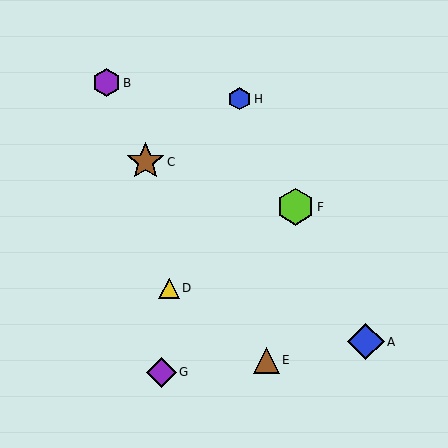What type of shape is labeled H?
Shape H is a blue hexagon.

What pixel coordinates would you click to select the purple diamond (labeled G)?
Click at (161, 372) to select the purple diamond G.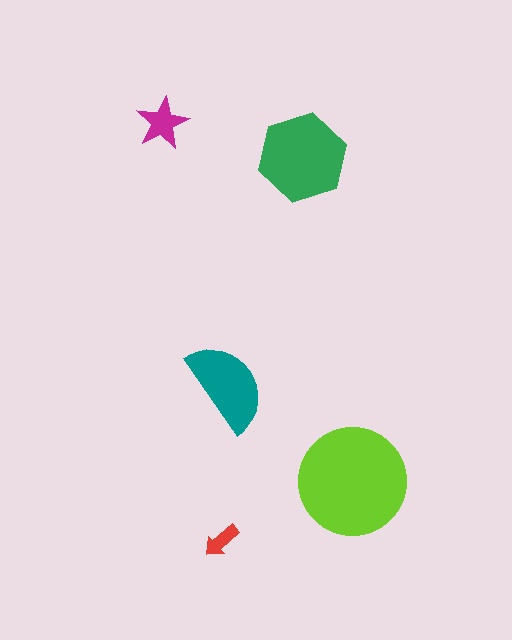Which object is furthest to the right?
The lime circle is rightmost.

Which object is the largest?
The lime circle.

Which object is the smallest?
The red arrow.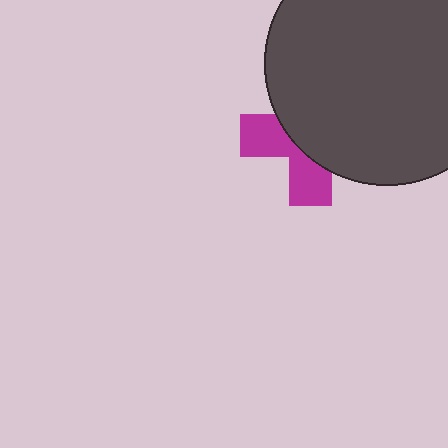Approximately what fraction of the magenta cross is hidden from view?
Roughly 61% of the magenta cross is hidden behind the dark gray circle.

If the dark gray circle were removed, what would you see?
You would see the complete magenta cross.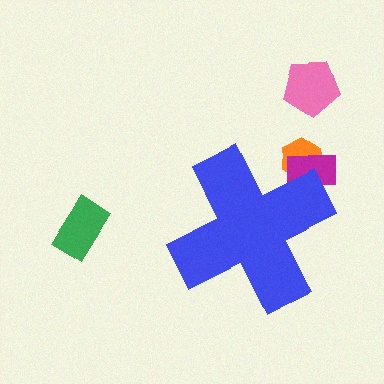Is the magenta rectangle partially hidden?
Yes, the magenta rectangle is partially hidden behind the blue cross.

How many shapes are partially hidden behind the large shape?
2 shapes are partially hidden.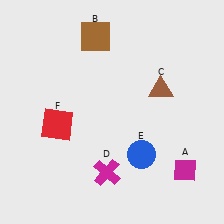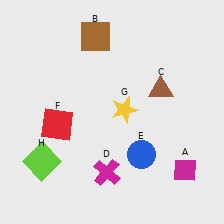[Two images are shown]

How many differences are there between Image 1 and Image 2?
There are 2 differences between the two images.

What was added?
A yellow star (G), a lime square (H) were added in Image 2.